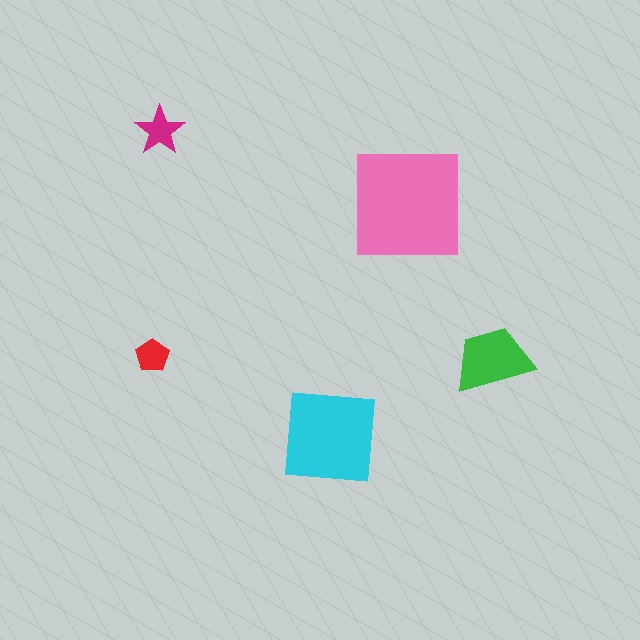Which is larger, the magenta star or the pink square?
The pink square.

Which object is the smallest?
The red pentagon.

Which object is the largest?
The pink square.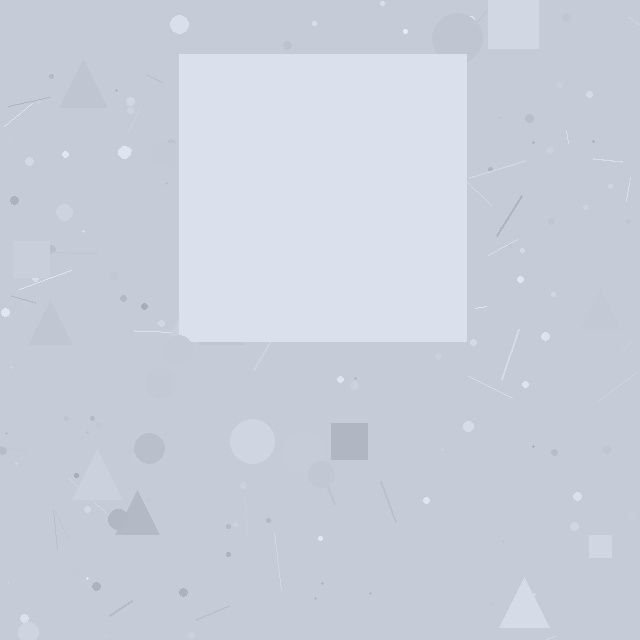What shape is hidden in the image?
A square is hidden in the image.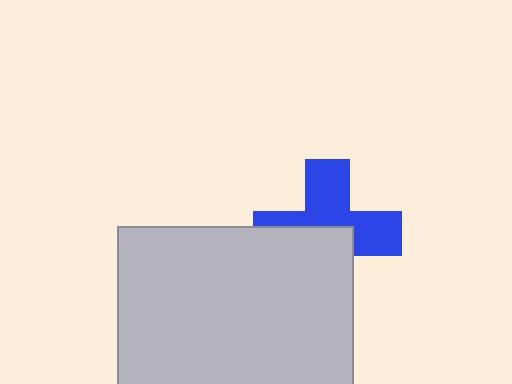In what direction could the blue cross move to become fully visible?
The blue cross could move up. That would shift it out from behind the light gray rectangle entirely.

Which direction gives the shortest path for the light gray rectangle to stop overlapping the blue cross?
Moving down gives the shortest separation.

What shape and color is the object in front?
The object in front is a light gray rectangle.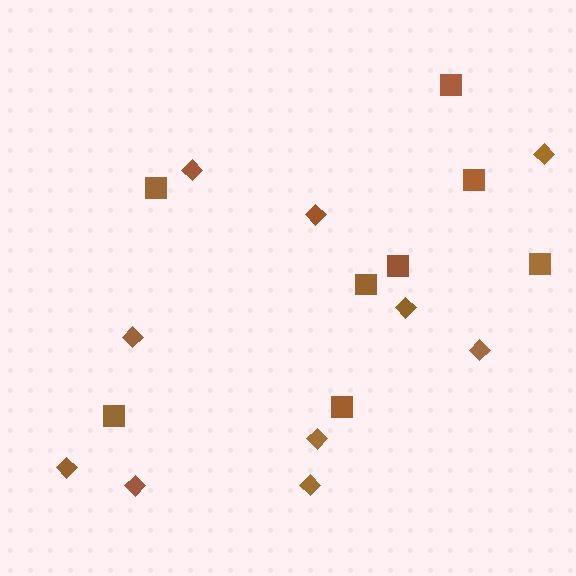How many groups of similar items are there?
There are 2 groups: one group of diamonds (10) and one group of squares (8).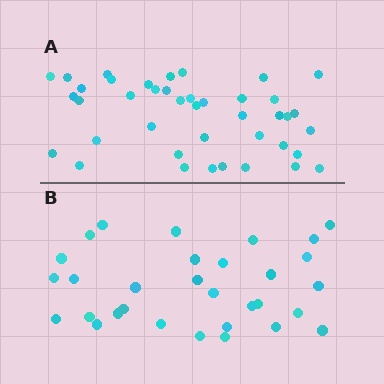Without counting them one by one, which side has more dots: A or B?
Region A (the top region) has more dots.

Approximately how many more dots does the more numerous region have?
Region A has roughly 10 or so more dots than region B.